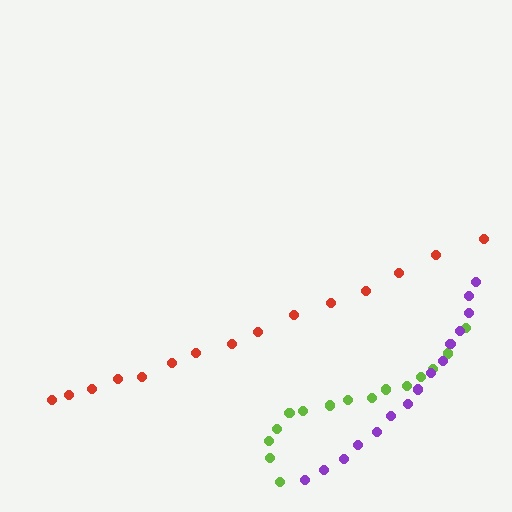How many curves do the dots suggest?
There are 3 distinct paths.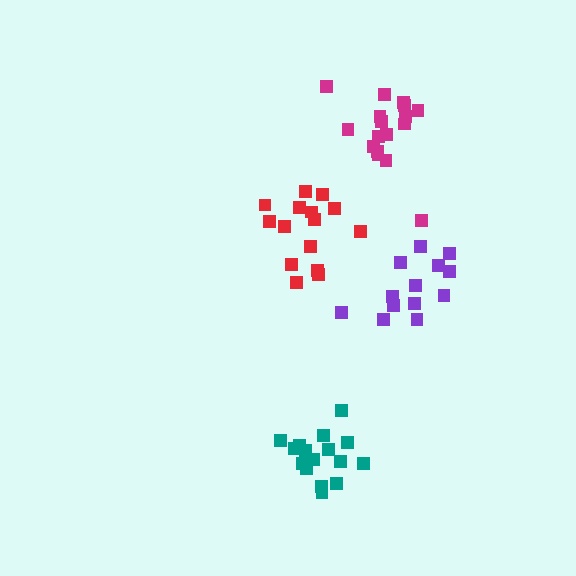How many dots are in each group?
Group 1: 16 dots, Group 2: 17 dots, Group 3: 13 dots, Group 4: 15 dots (61 total).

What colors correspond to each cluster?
The clusters are colored: teal, magenta, purple, red.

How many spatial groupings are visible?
There are 4 spatial groupings.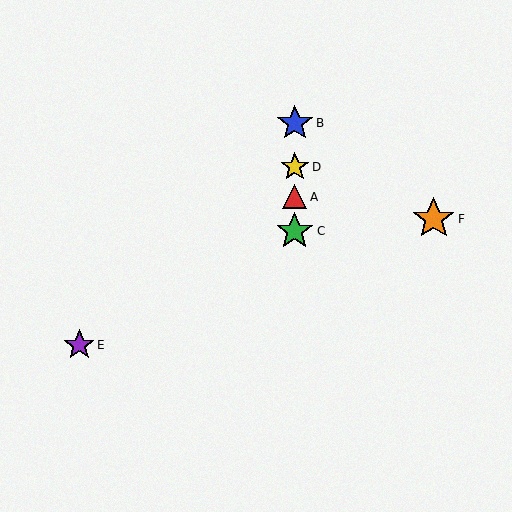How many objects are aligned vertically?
4 objects (A, B, C, D) are aligned vertically.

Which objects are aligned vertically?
Objects A, B, C, D are aligned vertically.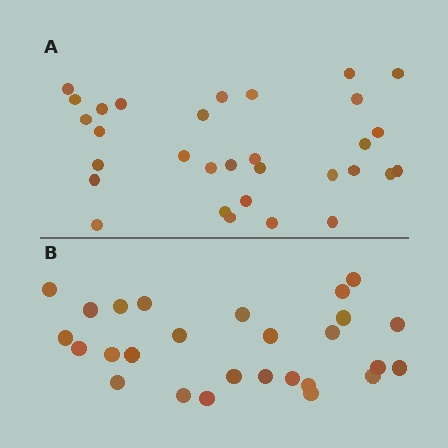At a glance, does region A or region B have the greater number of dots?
Region A (the top region) has more dots.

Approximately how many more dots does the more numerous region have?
Region A has about 4 more dots than region B.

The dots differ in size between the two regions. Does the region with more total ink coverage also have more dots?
No. Region B has more total ink coverage because its dots are larger, but region A actually contains more individual dots. Total area can be misleading — the number of items is what matters here.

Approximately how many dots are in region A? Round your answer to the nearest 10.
About 30 dots. (The exact count is 31, which rounds to 30.)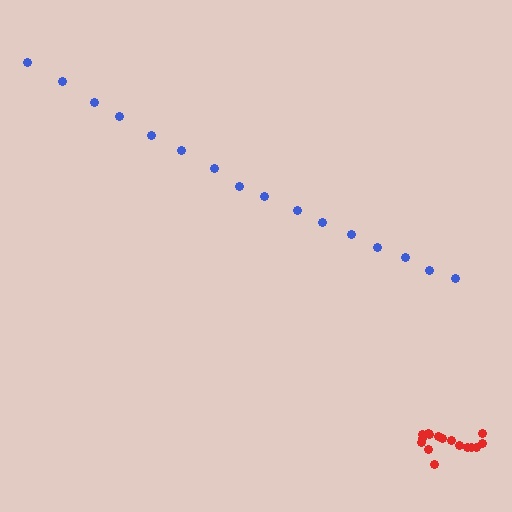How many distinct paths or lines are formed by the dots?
There are 2 distinct paths.